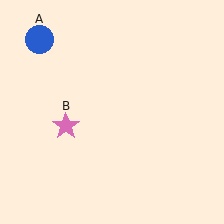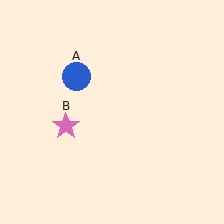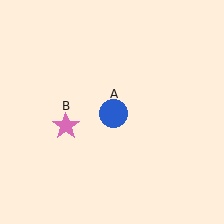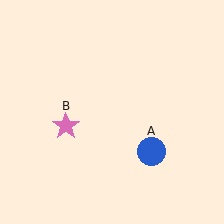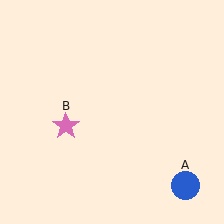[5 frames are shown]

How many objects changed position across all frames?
1 object changed position: blue circle (object A).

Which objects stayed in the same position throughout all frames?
Pink star (object B) remained stationary.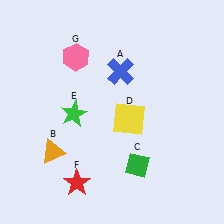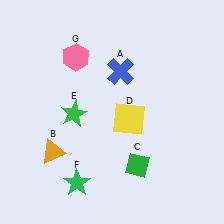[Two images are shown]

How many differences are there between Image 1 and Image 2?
There is 1 difference between the two images.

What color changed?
The star (F) changed from red in Image 1 to green in Image 2.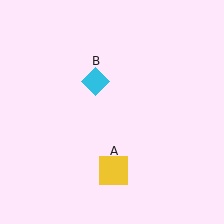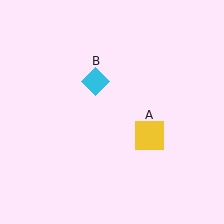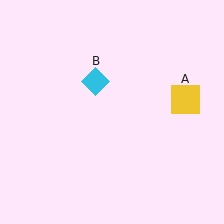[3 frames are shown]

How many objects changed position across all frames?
1 object changed position: yellow square (object A).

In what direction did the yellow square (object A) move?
The yellow square (object A) moved up and to the right.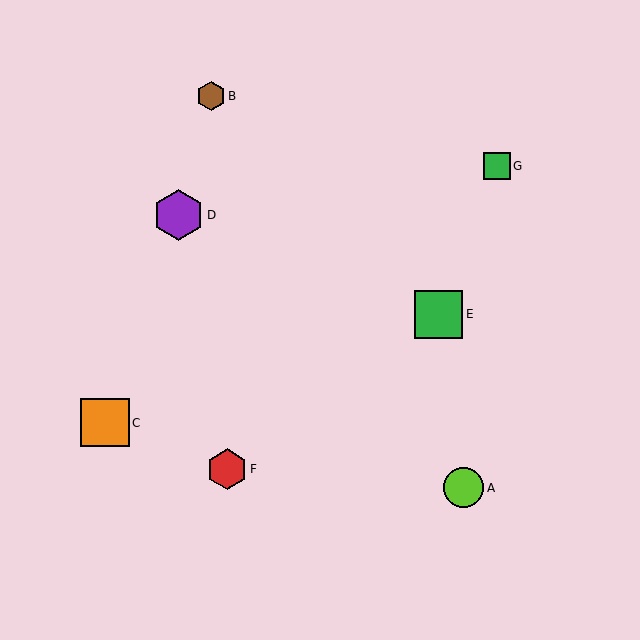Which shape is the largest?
The purple hexagon (labeled D) is the largest.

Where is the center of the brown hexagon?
The center of the brown hexagon is at (211, 96).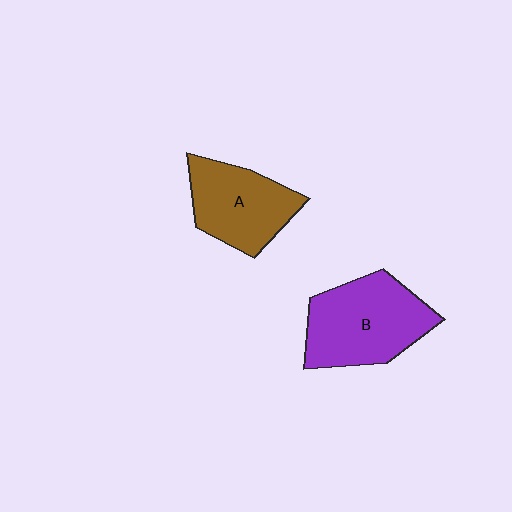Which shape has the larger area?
Shape B (purple).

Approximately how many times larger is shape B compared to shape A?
Approximately 1.3 times.